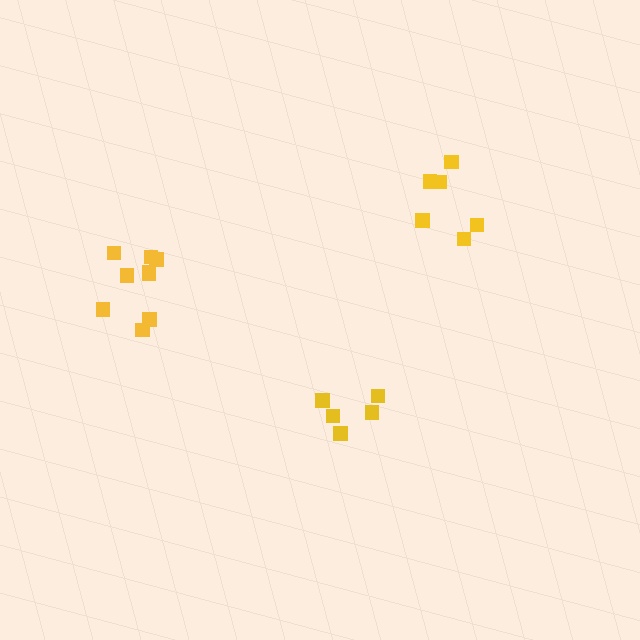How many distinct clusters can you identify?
There are 3 distinct clusters.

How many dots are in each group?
Group 1: 5 dots, Group 2: 6 dots, Group 3: 9 dots (20 total).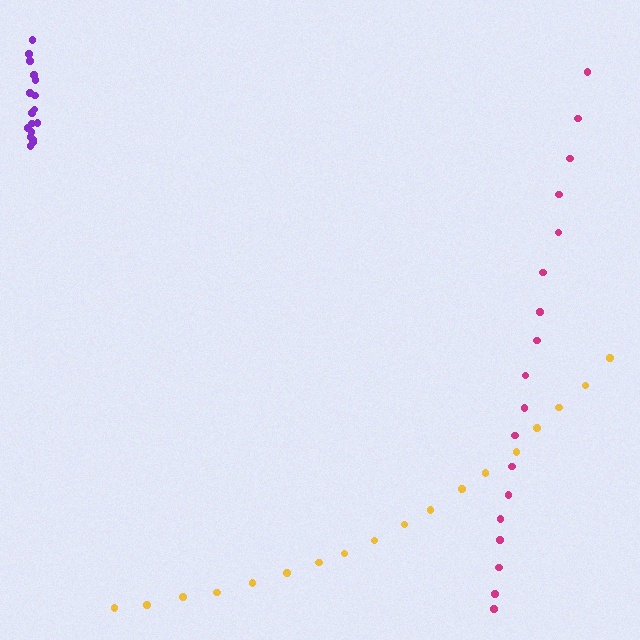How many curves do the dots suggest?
There are 3 distinct paths.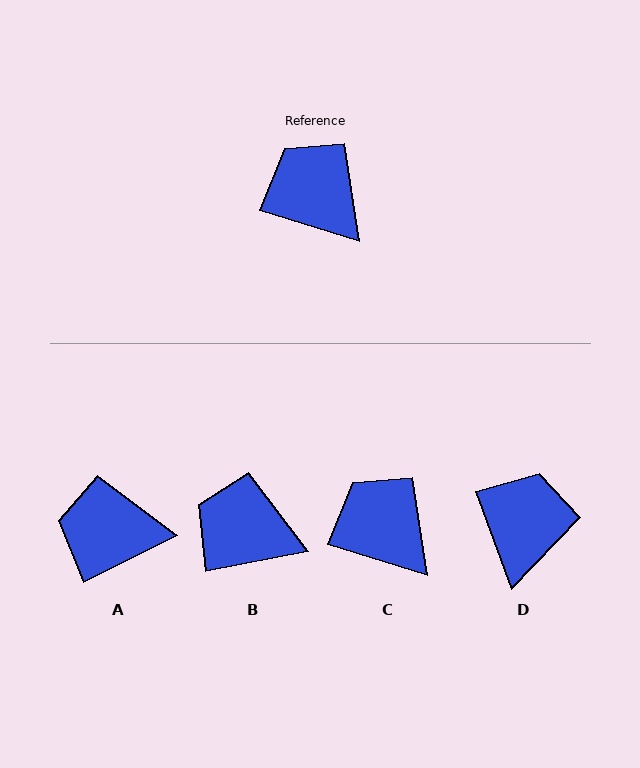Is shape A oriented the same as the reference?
No, it is off by about 45 degrees.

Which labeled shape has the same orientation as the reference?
C.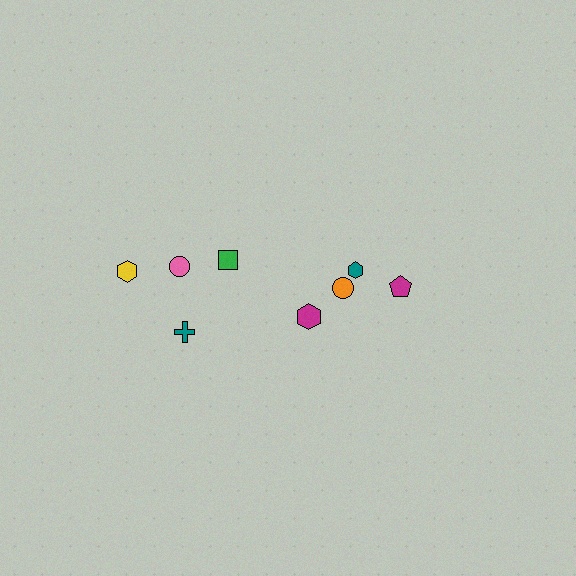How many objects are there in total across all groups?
There are 8 objects.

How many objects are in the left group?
There are 5 objects.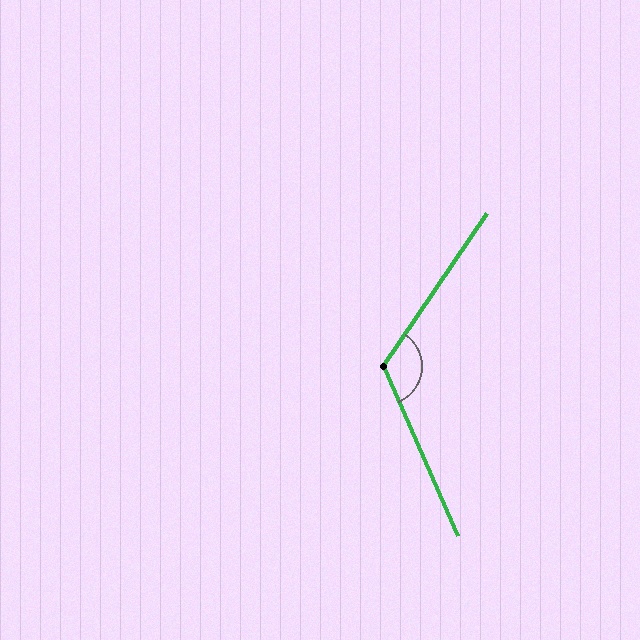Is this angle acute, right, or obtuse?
It is obtuse.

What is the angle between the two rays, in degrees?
Approximately 122 degrees.